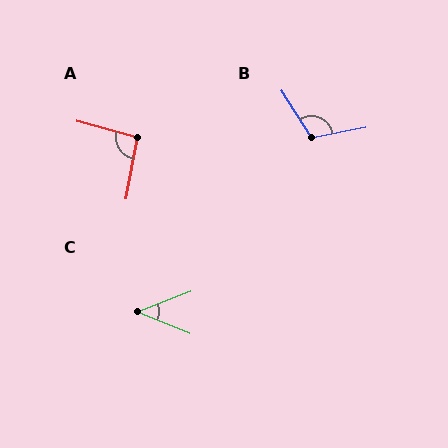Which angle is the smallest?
C, at approximately 43 degrees.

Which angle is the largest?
B, at approximately 112 degrees.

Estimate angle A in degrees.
Approximately 95 degrees.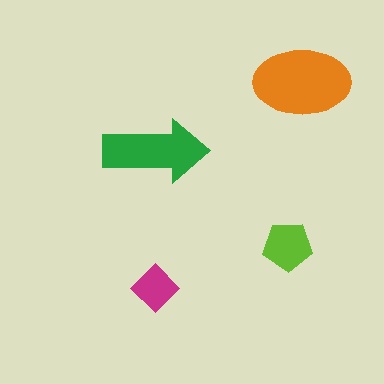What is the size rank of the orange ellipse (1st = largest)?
1st.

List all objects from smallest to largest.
The magenta diamond, the lime pentagon, the green arrow, the orange ellipse.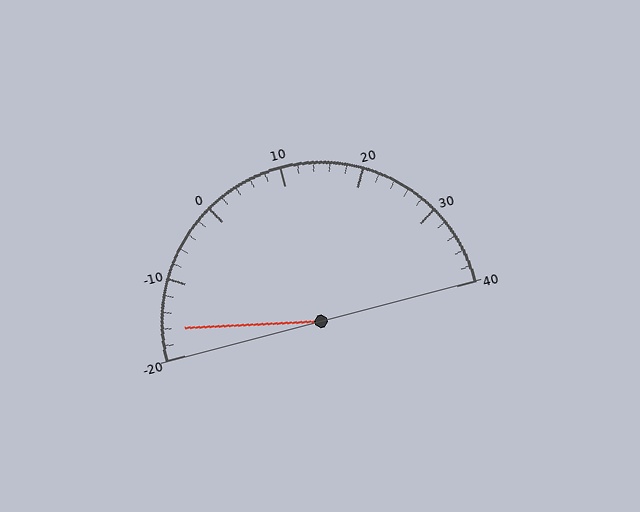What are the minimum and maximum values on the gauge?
The gauge ranges from -20 to 40.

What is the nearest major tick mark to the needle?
The nearest major tick mark is -20.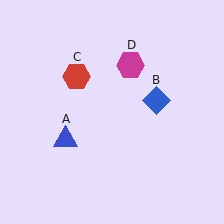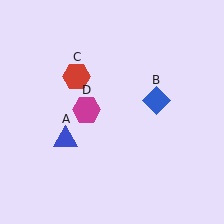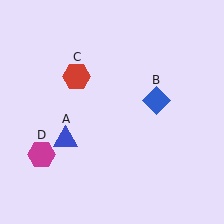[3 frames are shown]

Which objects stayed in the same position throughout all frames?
Blue triangle (object A) and blue diamond (object B) and red hexagon (object C) remained stationary.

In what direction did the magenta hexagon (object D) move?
The magenta hexagon (object D) moved down and to the left.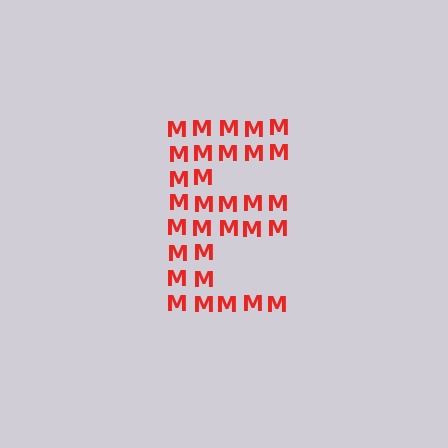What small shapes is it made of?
It is made of small letter M's.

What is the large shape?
The large shape is the letter E.